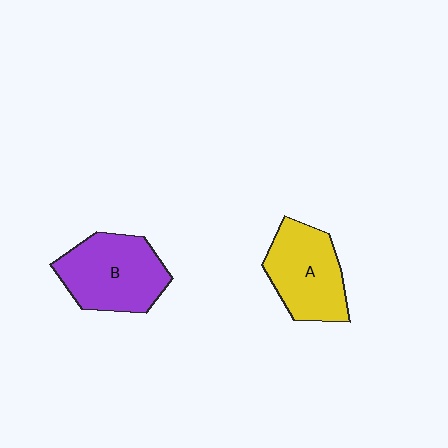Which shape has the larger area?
Shape B (purple).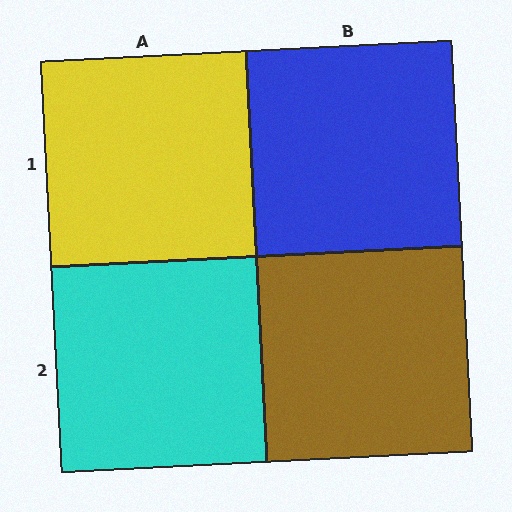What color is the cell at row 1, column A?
Yellow.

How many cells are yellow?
1 cell is yellow.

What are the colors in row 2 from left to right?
Cyan, brown.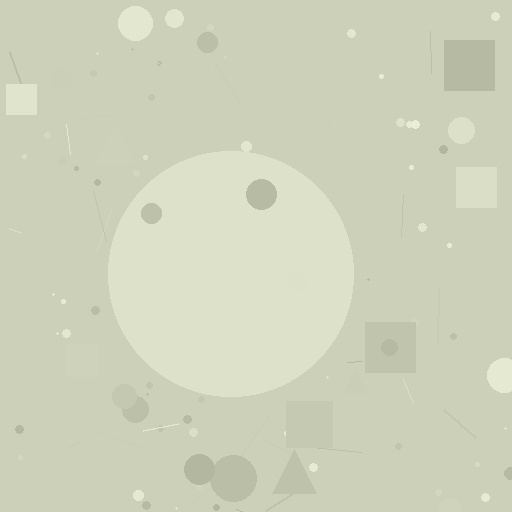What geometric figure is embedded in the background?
A circle is embedded in the background.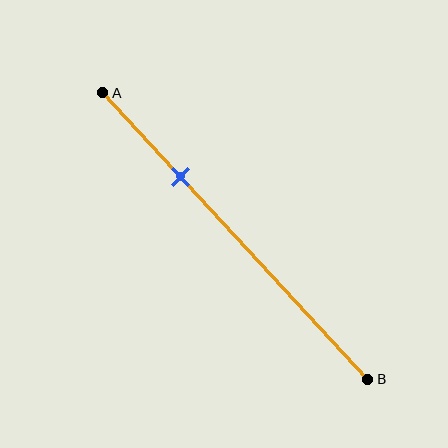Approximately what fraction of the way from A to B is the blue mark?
The blue mark is approximately 30% of the way from A to B.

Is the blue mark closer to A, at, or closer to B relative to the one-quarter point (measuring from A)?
The blue mark is closer to point B than the one-quarter point of segment AB.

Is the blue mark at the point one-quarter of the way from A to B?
No, the mark is at about 30% from A, not at the 25% one-quarter point.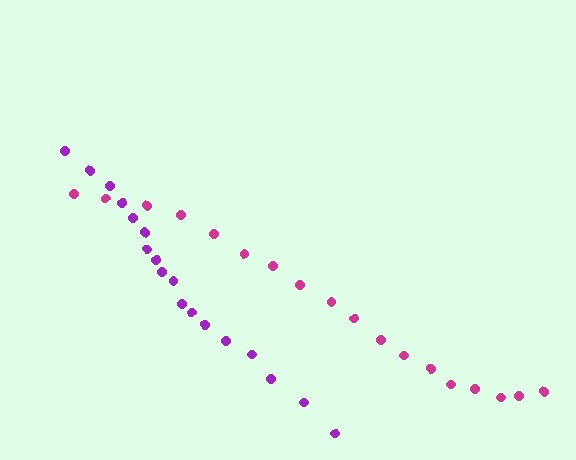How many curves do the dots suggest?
There are 2 distinct paths.